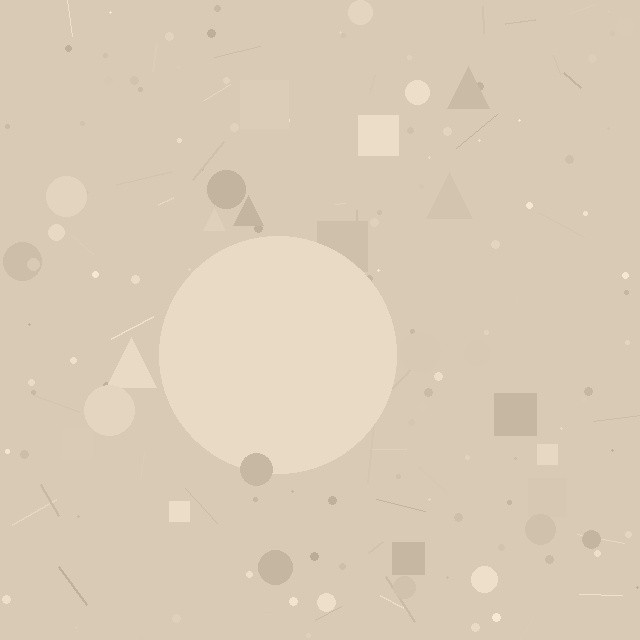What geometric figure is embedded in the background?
A circle is embedded in the background.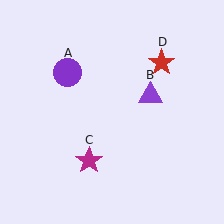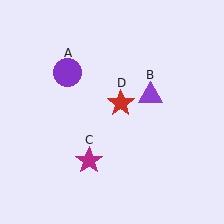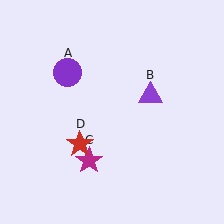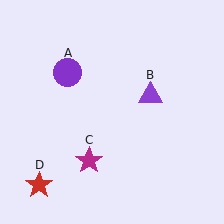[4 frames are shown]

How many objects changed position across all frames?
1 object changed position: red star (object D).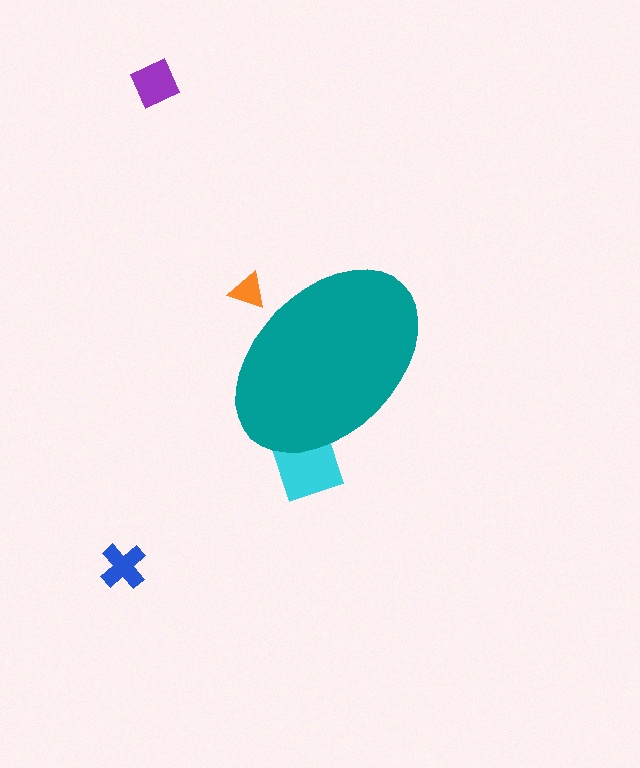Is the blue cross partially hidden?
No, the blue cross is fully visible.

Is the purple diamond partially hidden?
No, the purple diamond is fully visible.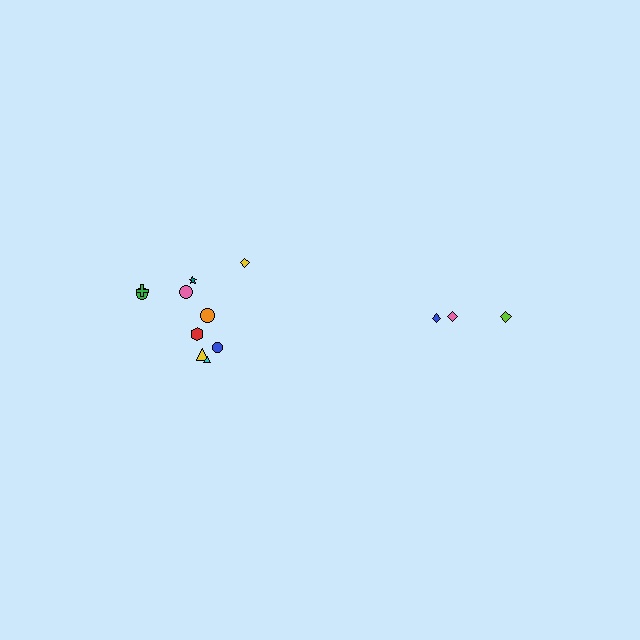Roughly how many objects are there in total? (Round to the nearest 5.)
Roughly 15 objects in total.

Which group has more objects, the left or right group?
The left group.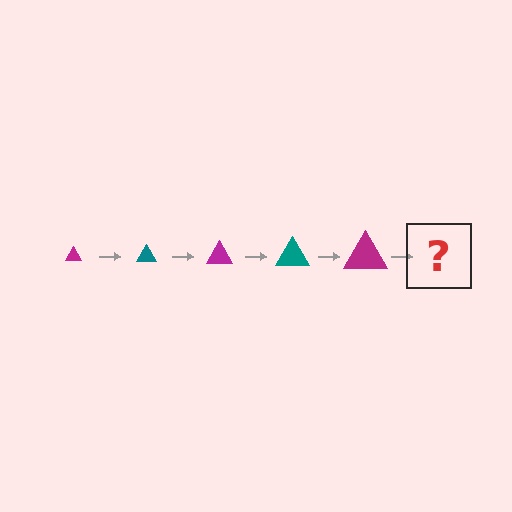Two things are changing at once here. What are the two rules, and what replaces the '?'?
The two rules are that the triangle grows larger each step and the color cycles through magenta and teal. The '?' should be a teal triangle, larger than the previous one.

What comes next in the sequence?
The next element should be a teal triangle, larger than the previous one.